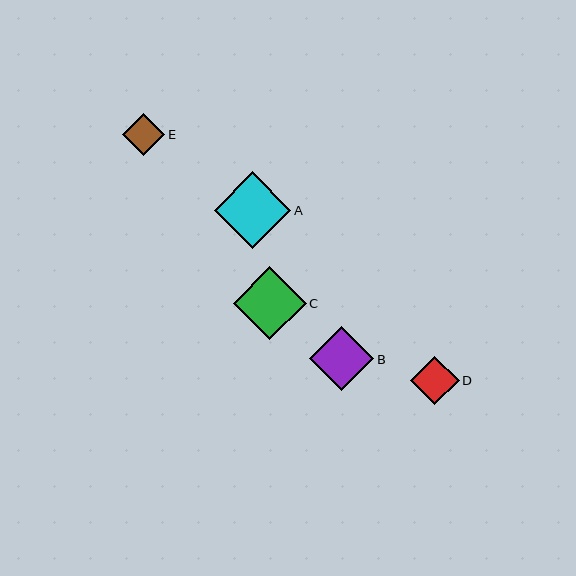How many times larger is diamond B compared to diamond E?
Diamond B is approximately 1.5 times the size of diamond E.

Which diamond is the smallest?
Diamond E is the smallest with a size of approximately 42 pixels.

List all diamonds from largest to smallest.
From largest to smallest: A, C, B, D, E.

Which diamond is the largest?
Diamond A is the largest with a size of approximately 76 pixels.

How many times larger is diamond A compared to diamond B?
Diamond A is approximately 1.2 times the size of diamond B.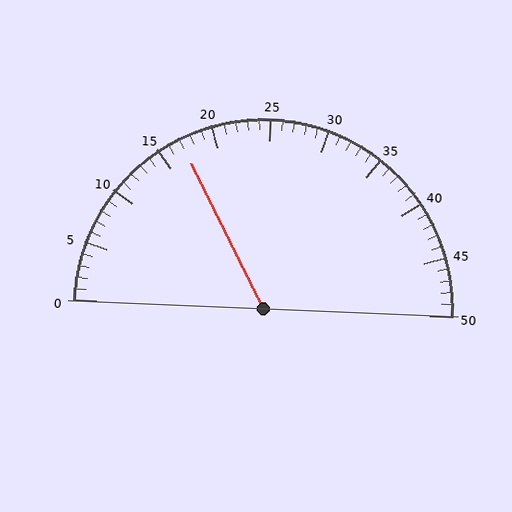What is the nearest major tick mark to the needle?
The nearest major tick mark is 15.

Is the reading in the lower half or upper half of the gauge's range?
The reading is in the lower half of the range (0 to 50).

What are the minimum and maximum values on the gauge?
The gauge ranges from 0 to 50.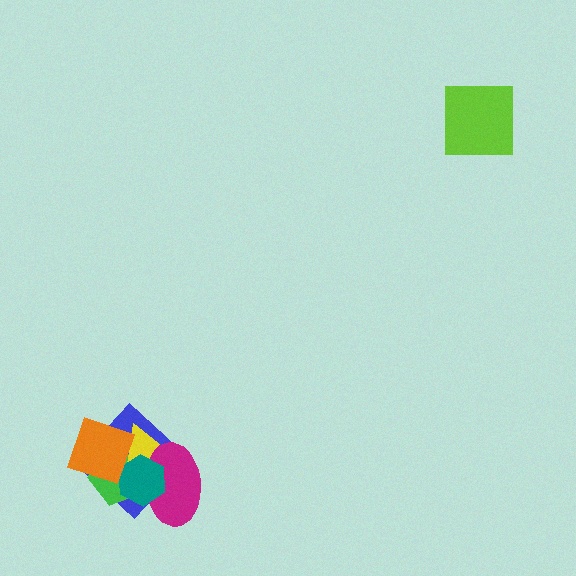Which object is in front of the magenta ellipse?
The teal hexagon is in front of the magenta ellipse.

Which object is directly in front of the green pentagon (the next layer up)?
The yellow triangle is directly in front of the green pentagon.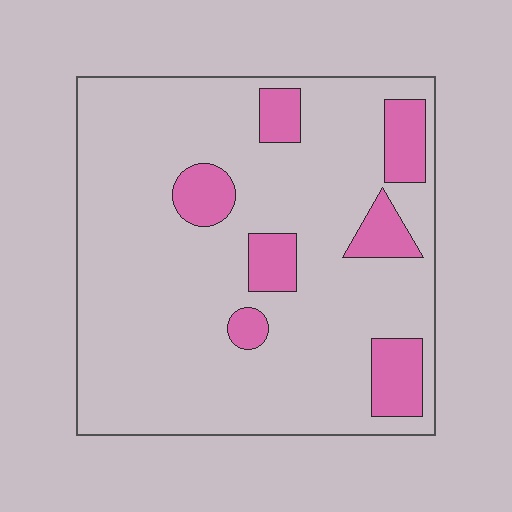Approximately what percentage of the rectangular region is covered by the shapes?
Approximately 15%.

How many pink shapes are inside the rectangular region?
7.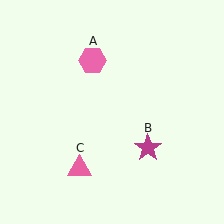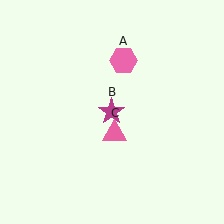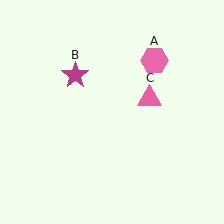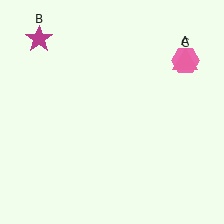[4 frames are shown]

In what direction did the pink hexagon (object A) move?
The pink hexagon (object A) moved right.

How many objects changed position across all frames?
3 objects changed position: pink hexagon (object A), magenta star (object B), pink triangle (object C).